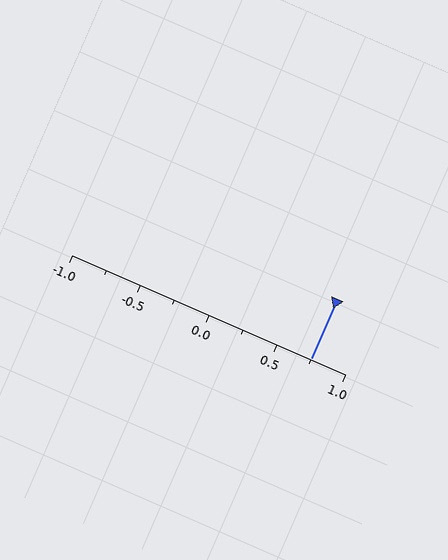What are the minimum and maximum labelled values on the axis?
The axis runs from -1.0 to 1.0.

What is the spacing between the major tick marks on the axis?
The major ticks are spaced 0.5 apart.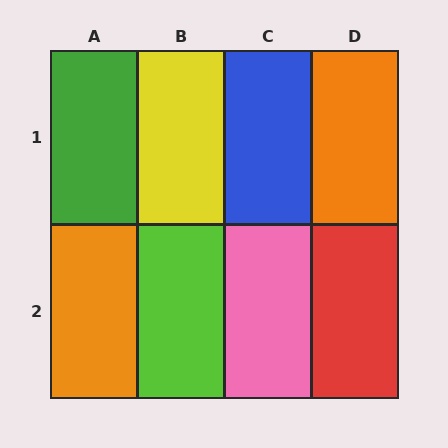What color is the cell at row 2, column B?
Lime.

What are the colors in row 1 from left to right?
Green, yellow, blue, orange.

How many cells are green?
1 cell is green.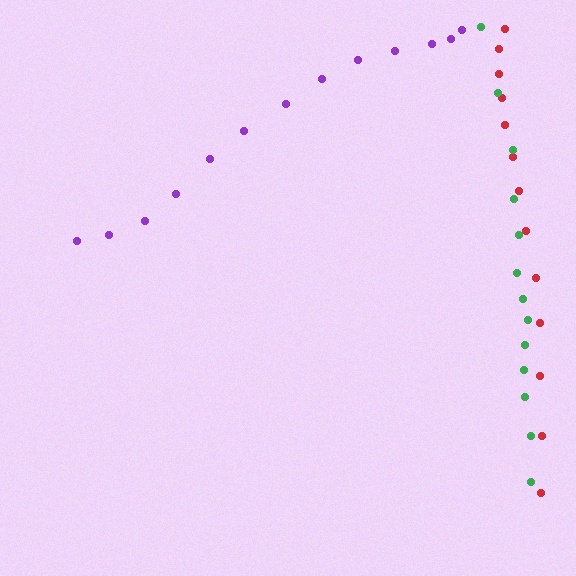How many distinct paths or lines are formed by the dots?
There are 3 distinct paths.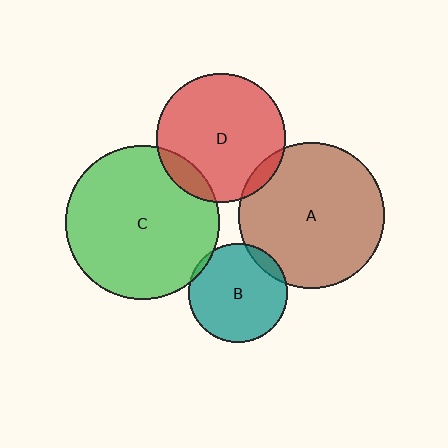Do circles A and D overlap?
Yes.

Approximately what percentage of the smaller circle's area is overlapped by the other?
Approximately 5%.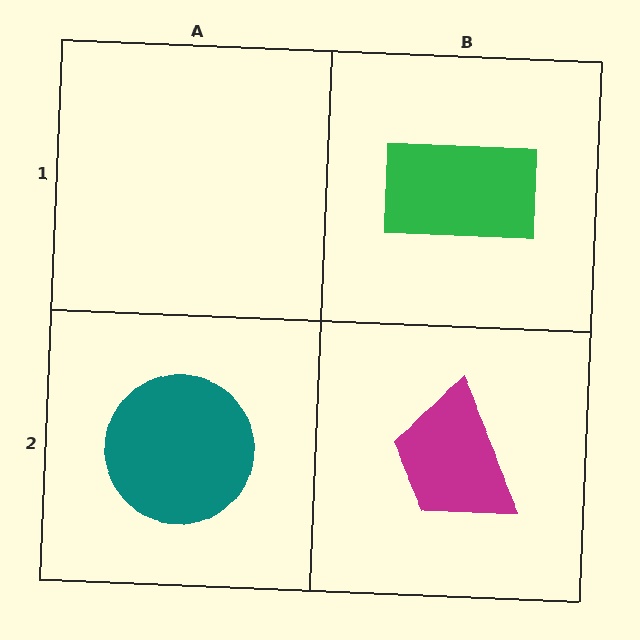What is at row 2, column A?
A teal circle.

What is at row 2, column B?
A magenta trapezoid.